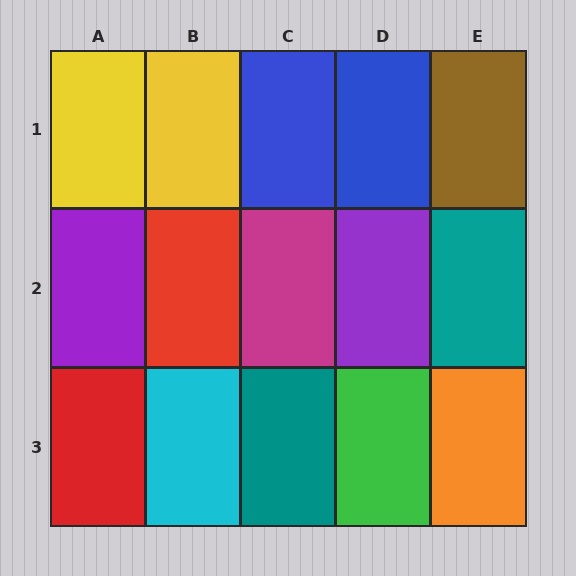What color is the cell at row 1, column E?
Brown.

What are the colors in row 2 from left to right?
Purple, red, magenta, purple, teal.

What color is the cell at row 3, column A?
Red.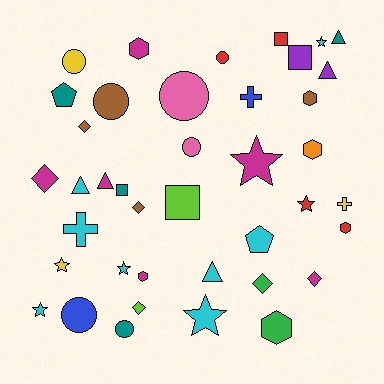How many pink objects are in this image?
There are 2 pink objects.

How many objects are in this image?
There are 40 objects.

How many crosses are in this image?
There are 3 crosses.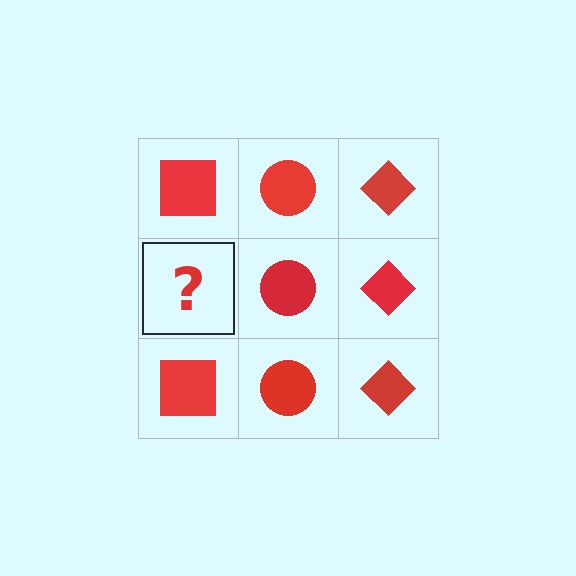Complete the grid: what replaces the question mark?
The question mark should be replaced with a red square.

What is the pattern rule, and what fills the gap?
The rule is that each column has a consistent shape. The gap should be filled with a red square.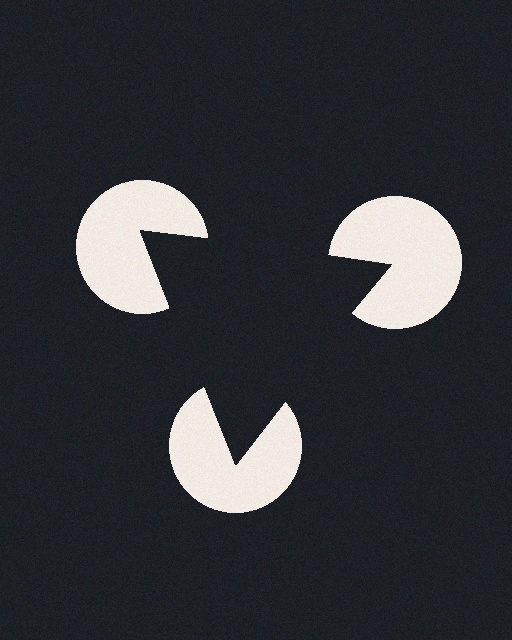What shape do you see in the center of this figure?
An illusory triangle — its edges are inferred from the aligned wedge cuts in the pac-man discs, not physically drawn.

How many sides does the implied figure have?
3 sides.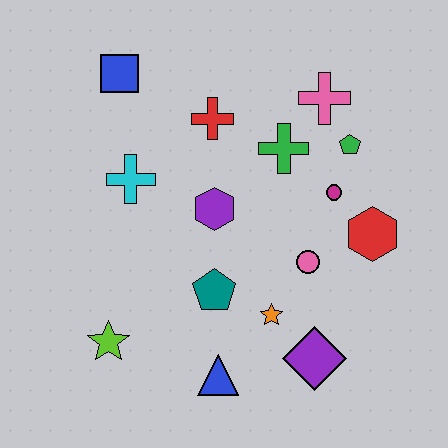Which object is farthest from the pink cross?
The lime star is farthest from the pink cross.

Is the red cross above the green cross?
Yes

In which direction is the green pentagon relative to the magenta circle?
The green pentagon is above the magenta circle.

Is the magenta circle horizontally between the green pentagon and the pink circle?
Yes